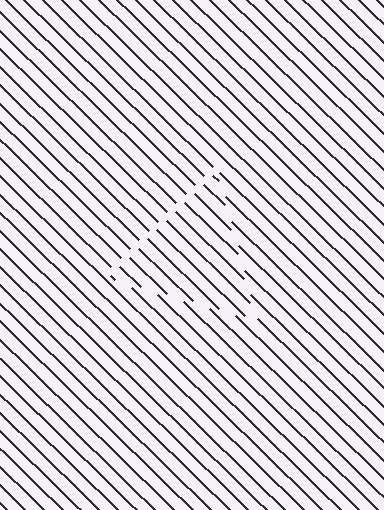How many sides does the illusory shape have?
3 sides — the line-ends trace a triangle.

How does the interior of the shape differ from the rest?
The interior of the shape contains the same grating, shifted by half a period — the contour is defined by the phase discontinuity where line-ends from the inner and outer gratings abut.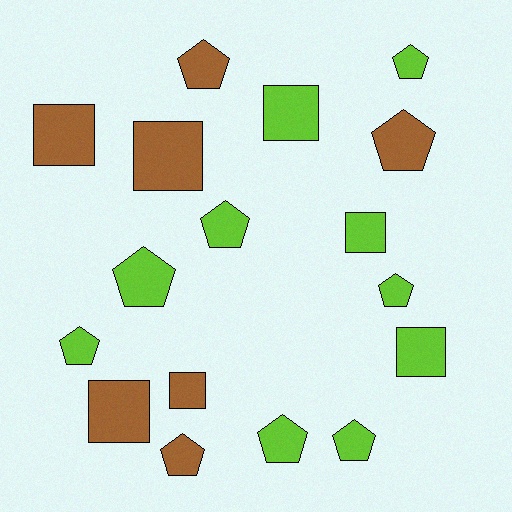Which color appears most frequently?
Lime, with 10 objects.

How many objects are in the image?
There are 17 objects.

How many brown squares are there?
There are 4 brown squares.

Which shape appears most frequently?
Pentagon, with 10 objects.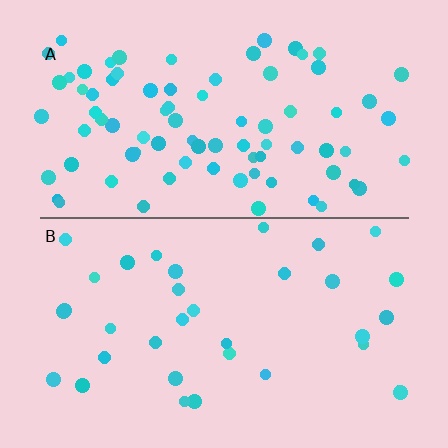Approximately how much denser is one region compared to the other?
Approximately 2.5× — region A over region B.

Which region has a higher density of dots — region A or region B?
A (the top).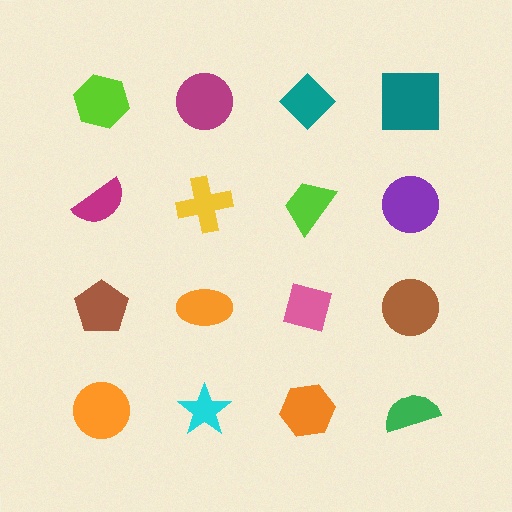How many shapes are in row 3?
4 shapes.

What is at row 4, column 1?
An orange circle.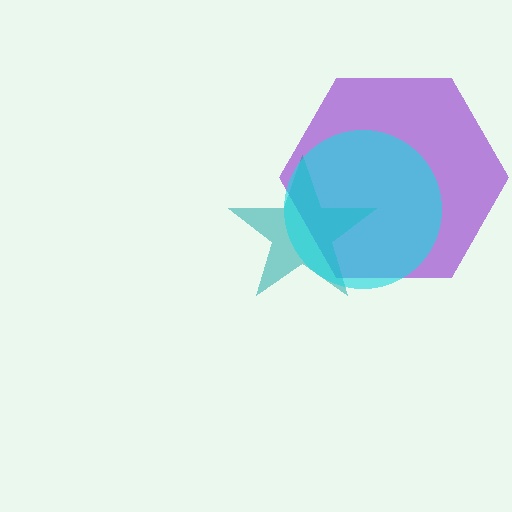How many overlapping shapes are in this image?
There are 3 overlapping shapes in the image.